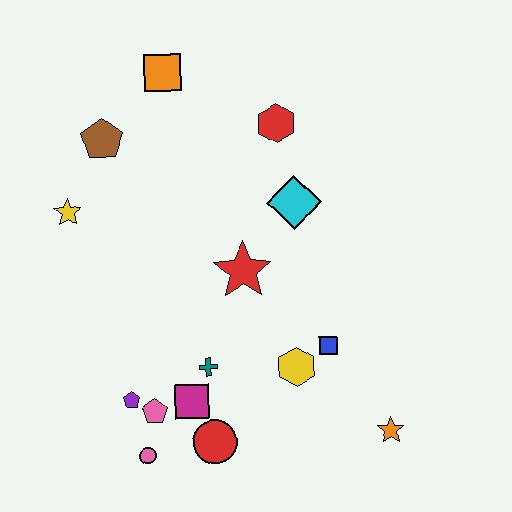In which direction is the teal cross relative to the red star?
The teal cross is below the red star.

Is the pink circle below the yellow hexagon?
Yes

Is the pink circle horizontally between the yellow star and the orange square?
Yes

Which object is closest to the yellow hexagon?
The blue square is closest to the yellow hexagon.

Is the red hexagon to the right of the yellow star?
Yes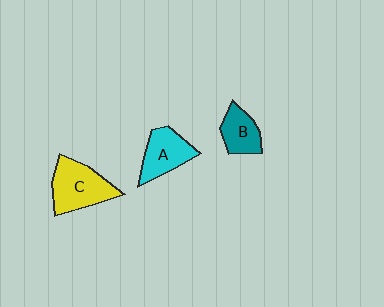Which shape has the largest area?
Shape C (yellow).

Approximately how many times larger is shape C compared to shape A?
Approximately 1.3 times.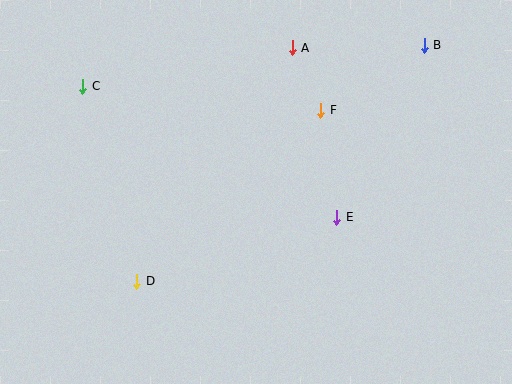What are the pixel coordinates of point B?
Point B is at (424, 45).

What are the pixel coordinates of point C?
Point C is at (83, 86).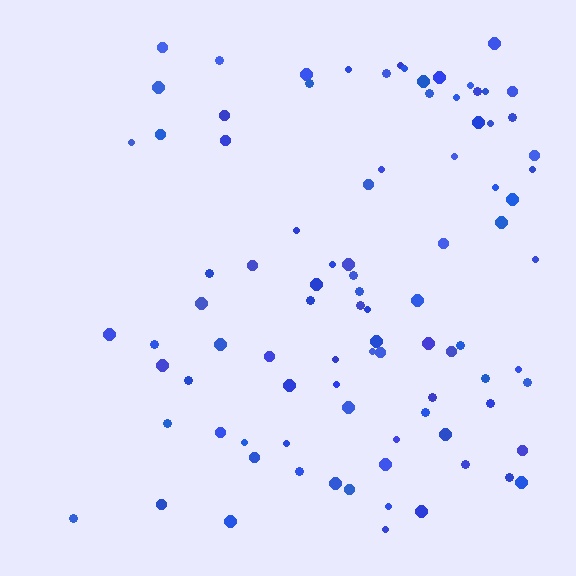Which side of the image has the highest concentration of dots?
The right.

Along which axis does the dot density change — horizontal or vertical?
Horizontal.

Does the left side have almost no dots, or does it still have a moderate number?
Still a moderate number, just noticeably fewer than the right.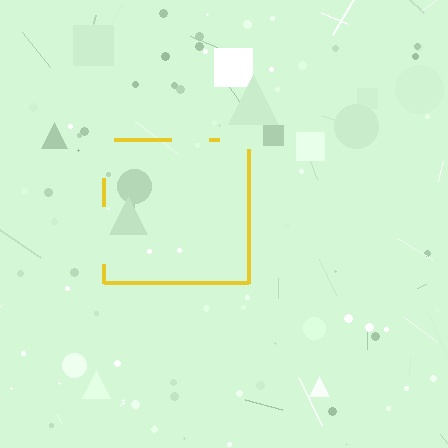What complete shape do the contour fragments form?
The contour fragments form a square.